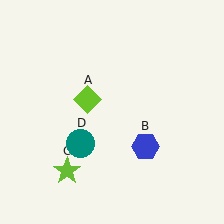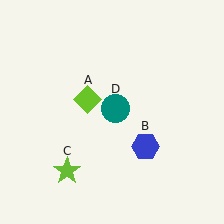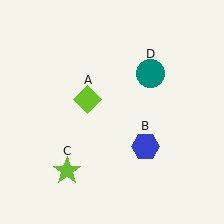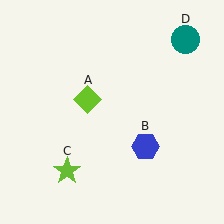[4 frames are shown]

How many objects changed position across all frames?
1 object changed position: teal circle (object D).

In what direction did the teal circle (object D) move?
The teal circle (object D) moved up and to the right.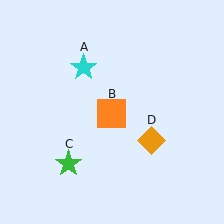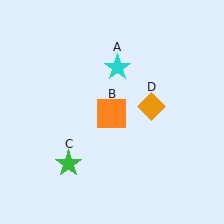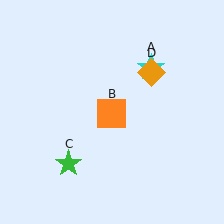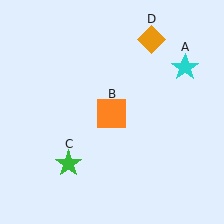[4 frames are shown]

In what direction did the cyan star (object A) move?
The cyan star (object A) moved right.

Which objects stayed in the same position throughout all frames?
Orange square (object B) and green star (object C) remained stationary.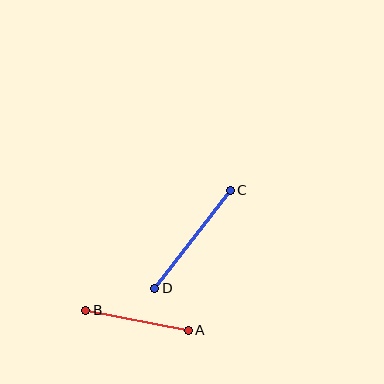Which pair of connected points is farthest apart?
Points C and D are farthest apart.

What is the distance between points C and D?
The distance is approximately 123 pixels.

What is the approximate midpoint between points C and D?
The midpoint is at approximately (192, 239) pixels.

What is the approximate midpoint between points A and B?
The midpoint is at approximately (137, 320) pixels.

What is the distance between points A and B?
The distance is approximately 105 pixels.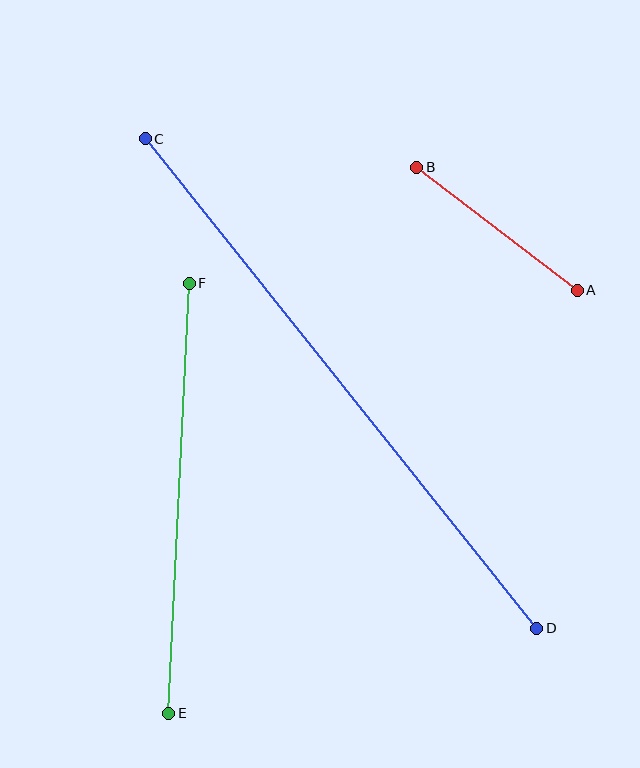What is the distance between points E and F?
The distance is approximately 430 pixels.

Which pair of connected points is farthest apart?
Points C and D are farthest apart.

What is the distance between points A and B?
The distance is approximately 203 pixels.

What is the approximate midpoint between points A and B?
The midpoint is at approximately (497, 229) pixels.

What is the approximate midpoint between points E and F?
The midpoint is at approximately (179, 498) pixels.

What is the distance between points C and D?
The distance is approximately 627 pixels.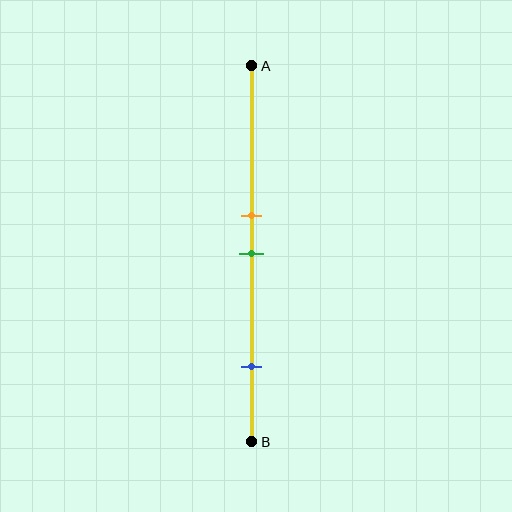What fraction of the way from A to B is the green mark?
The green mark is approximately 50% (0.5) of the way from A to B.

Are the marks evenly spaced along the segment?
No, the marks are not evenly spaced.